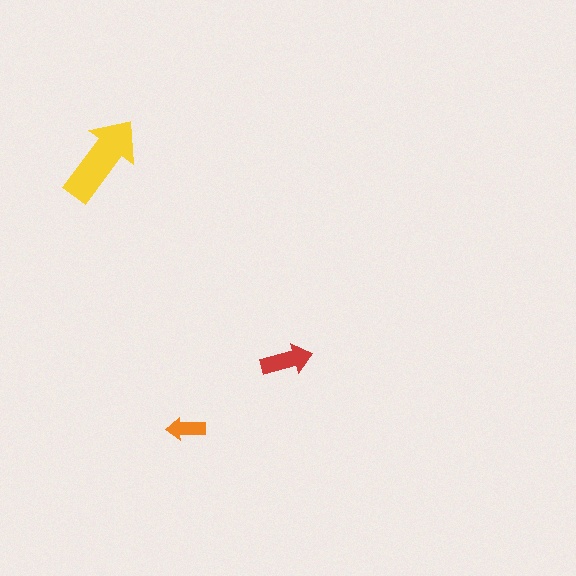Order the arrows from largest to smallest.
the yellow one, the red one, the orange one.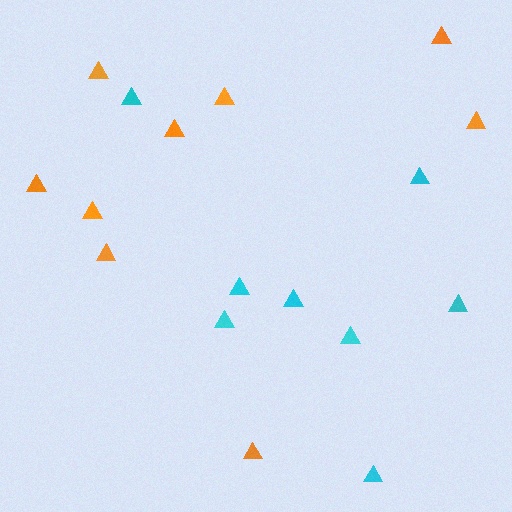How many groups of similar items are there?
There are 2 groups: one group of cyan triangles (8) and one group of orange triangles (9).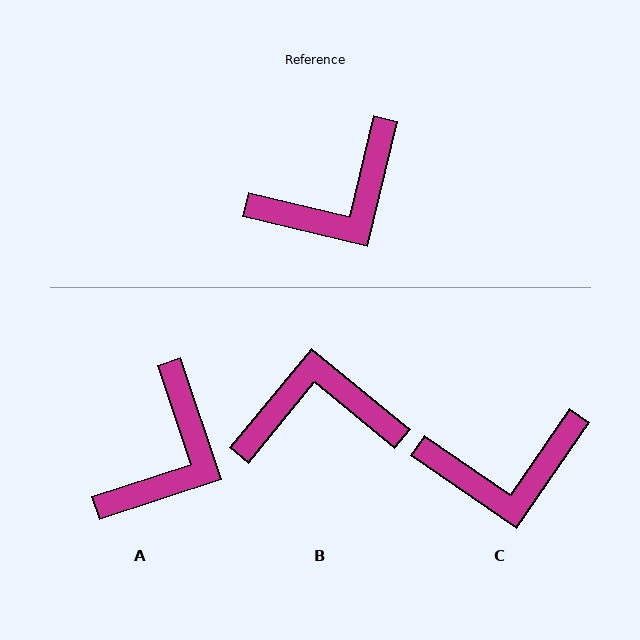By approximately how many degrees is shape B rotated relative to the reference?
Approximately 154 degrees counter-clockwise.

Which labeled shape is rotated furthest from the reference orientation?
B, about 154 degrees away.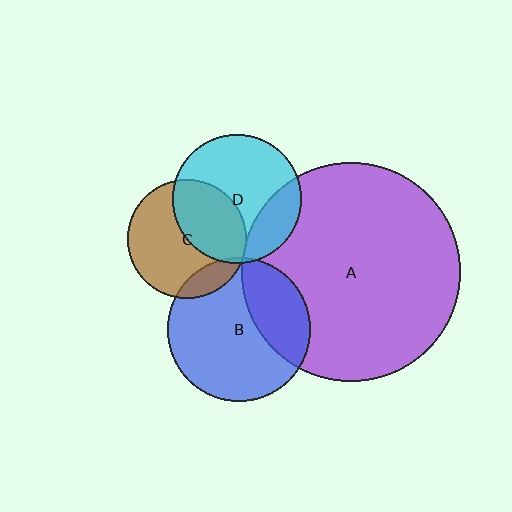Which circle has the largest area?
Circle A (purple).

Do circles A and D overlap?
Yes.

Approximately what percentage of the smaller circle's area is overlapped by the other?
Approximately 20%.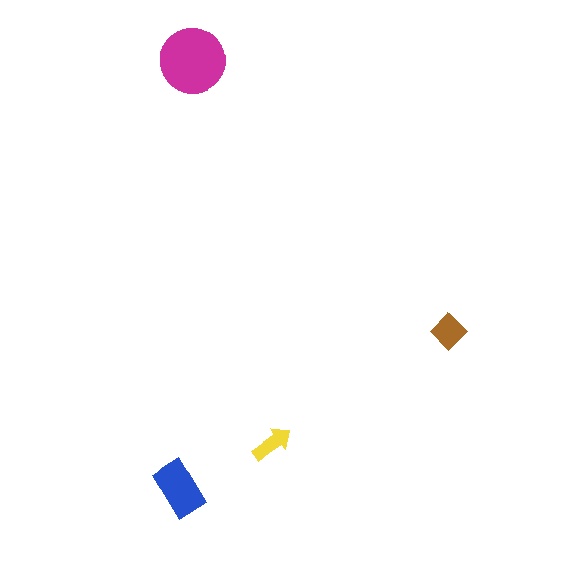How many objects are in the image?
There are 4 objects in the image.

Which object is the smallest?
The yellow arrow.